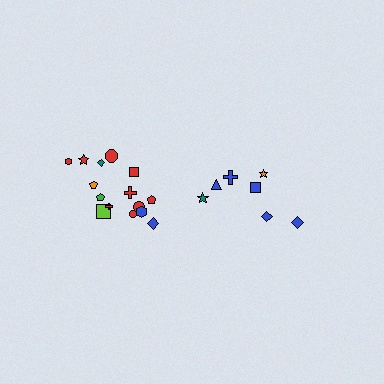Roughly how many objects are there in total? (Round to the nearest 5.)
Roughly 20 objects in total.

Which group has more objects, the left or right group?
The left group.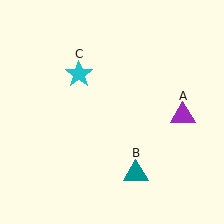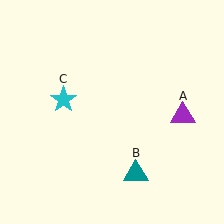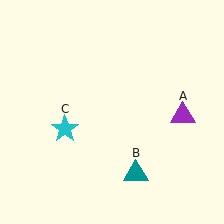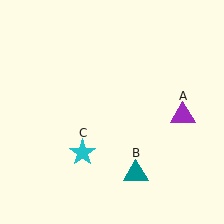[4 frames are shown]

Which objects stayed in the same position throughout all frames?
Purple triangle (object A) and teal triangle (object B) remained stationary.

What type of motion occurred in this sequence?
The cyan star (object C) rotated counterclockwise around the center of the scene.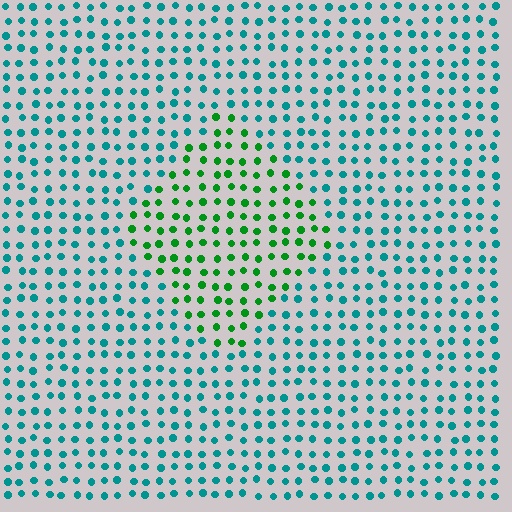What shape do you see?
I see a diamond.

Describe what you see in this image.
The image is filled with small teal elements in a uniform arrangement. A diamond-shaped region is visible where the elements are tinted to a slightly different hue, forming a subtle color boundary.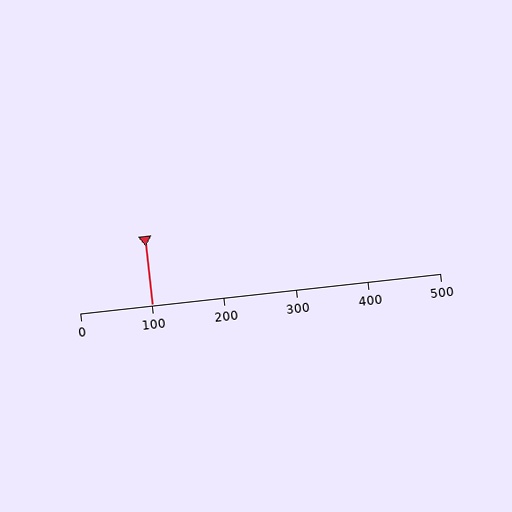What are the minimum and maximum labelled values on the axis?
The axis runs from 0 to 500.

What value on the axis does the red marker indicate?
The marker indicates approximately 100.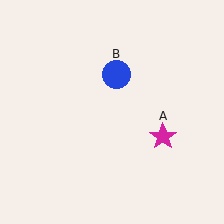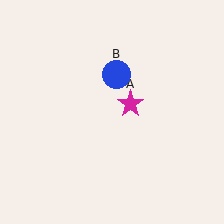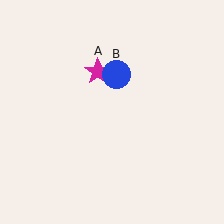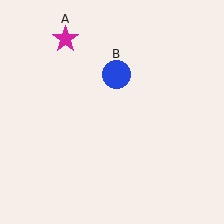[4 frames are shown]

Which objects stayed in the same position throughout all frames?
Blue circle (object B) remained stationary.